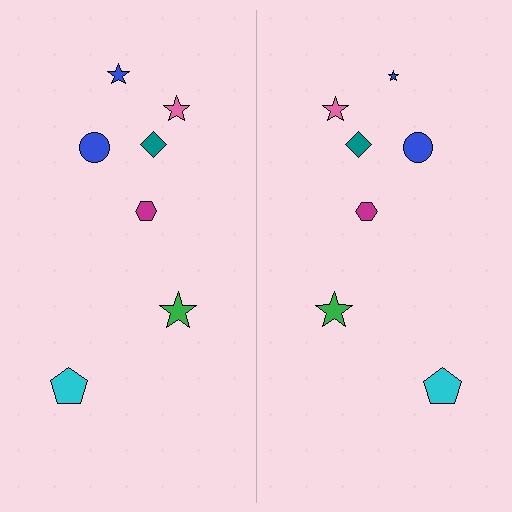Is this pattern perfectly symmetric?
No, the pattern is not perfectly symmetric. The blue star on the right side has a different size than its mirror counterpart.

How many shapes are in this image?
There are 14 shapes in this image.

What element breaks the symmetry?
The blue star on the right side has a different size than its mirror counterpart.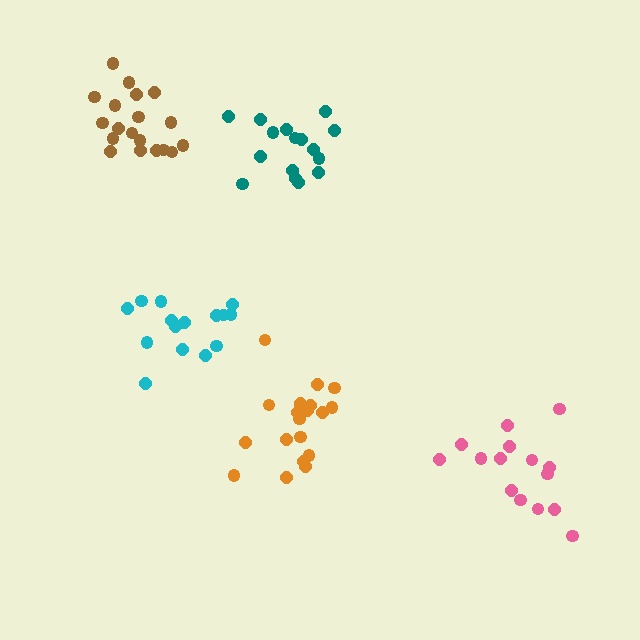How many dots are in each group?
Group 1: 15 dots, Group 2: 20 dots, Group 3: 16 dots, Group 4: 19 dots, Group 5: 15 dots (85 total).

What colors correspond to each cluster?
The clusters are colored: cyan, orange, teal, brown, pink.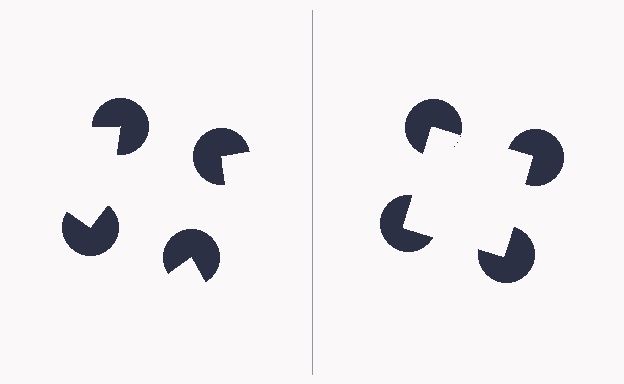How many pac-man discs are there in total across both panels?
8 — 4 on each side.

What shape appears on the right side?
An illusory square.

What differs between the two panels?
The pac-man discs are positioned identically on both sides; only the wedge orientations differ. On the right they align to a square; on the left they are misaligned.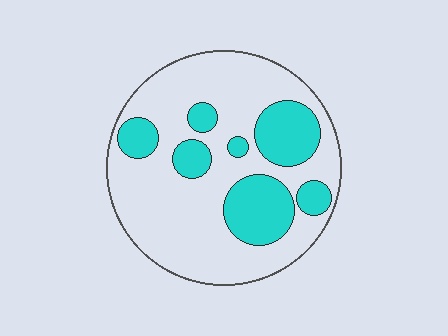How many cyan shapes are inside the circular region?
7.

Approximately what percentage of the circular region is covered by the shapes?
Approximately 30%.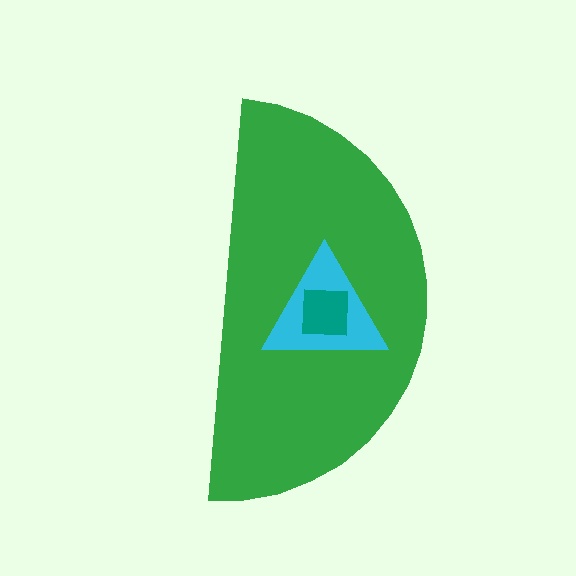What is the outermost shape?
The green semicircle.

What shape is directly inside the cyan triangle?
The teal square.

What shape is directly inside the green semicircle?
The cyan triangle.